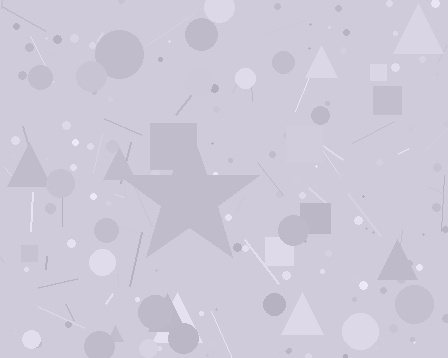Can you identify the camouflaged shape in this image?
The camouflaged shape is a star.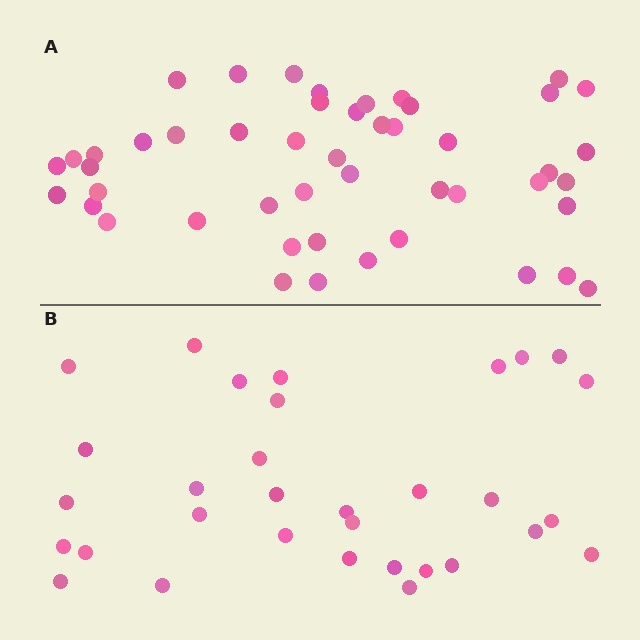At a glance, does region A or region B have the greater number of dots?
Region A (the top region) has more dots.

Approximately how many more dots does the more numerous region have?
Region A has approximately 15 more dots than region B.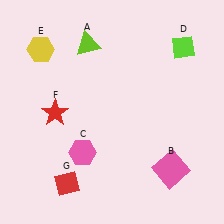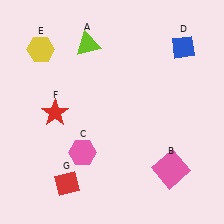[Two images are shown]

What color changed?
The diamond (D) changed from lime in Image 1 to blue in Image 2.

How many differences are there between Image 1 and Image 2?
There is 1 difference between the two images.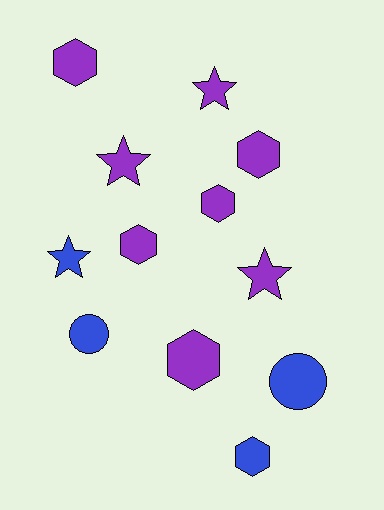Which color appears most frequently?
Purple, with 8 objects.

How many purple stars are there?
There are 3 purple stars.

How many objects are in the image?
There are 12 objects.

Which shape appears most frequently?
Hexagon, with 6 objects.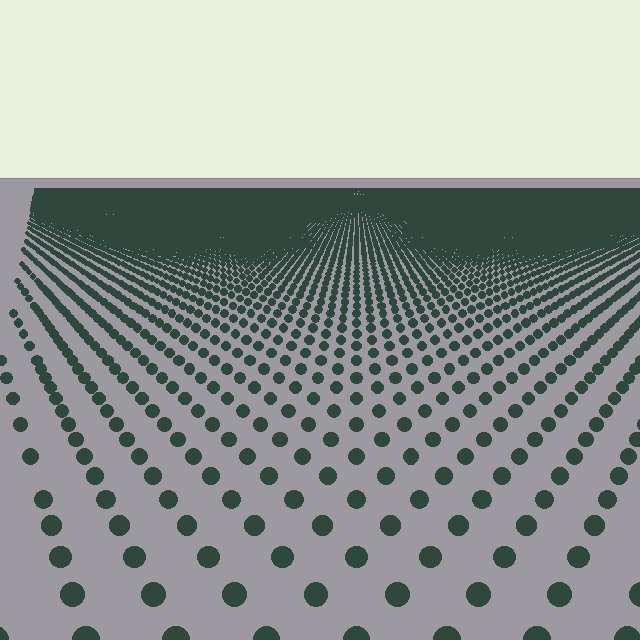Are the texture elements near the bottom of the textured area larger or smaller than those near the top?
Larger. Near the bottom, elements are closer to the viewer and appear at a bigger on-screen size.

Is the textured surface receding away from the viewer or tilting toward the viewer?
The surface is receding away from the viewer. Texture elements get smaller and denser toward the top.